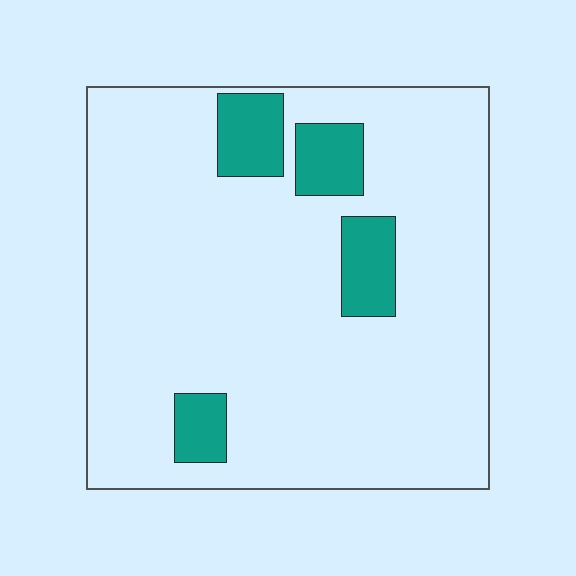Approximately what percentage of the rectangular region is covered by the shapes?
Approximately 10%.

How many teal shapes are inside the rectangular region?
4.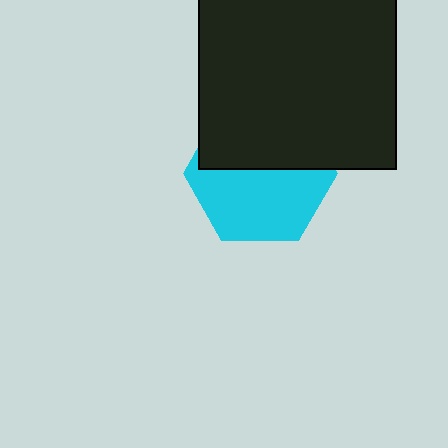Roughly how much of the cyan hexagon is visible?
About half of it is visible (roughly 55%).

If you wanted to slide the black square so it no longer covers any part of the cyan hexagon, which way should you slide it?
Slide it up — that is the most direct way to separate the two shapes.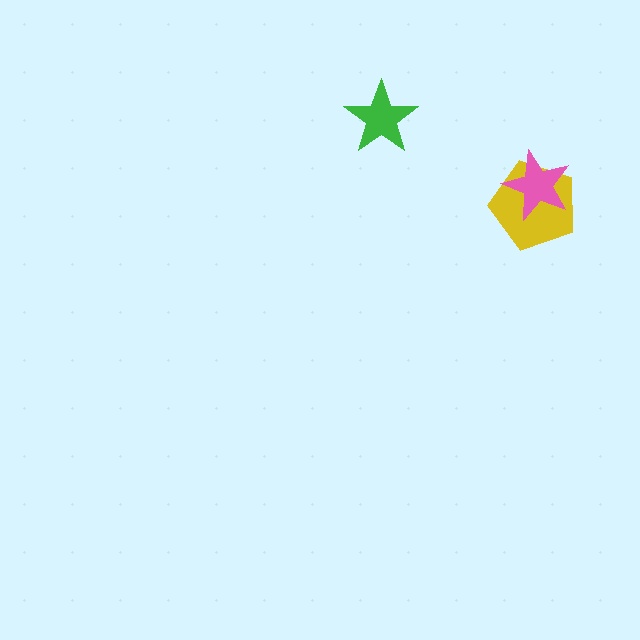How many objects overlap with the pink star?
1 object overlaps with the pink star.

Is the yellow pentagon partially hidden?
Yes, it is partially covered by another shape.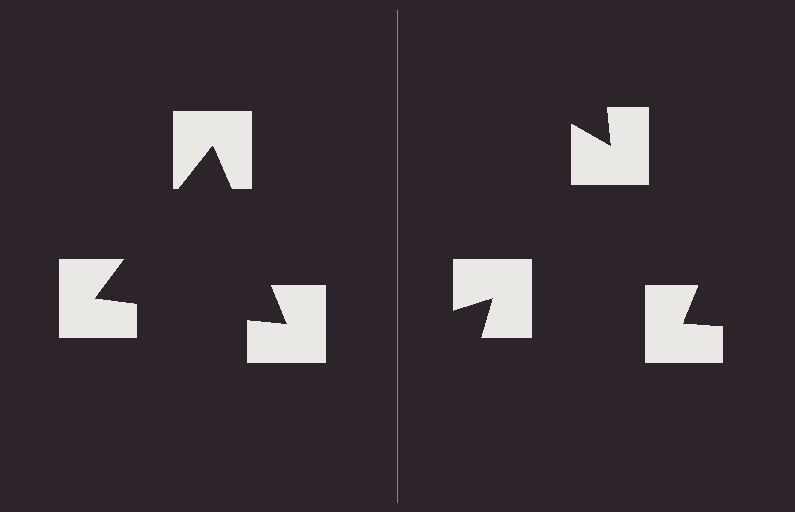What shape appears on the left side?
An illusory triangle.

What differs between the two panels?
The notched squares are positioned identically on both sides; only the wedge orientations differ. On the left they align to a triangle; on the right they are misaligned.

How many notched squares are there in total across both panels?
6 — 3 on each side.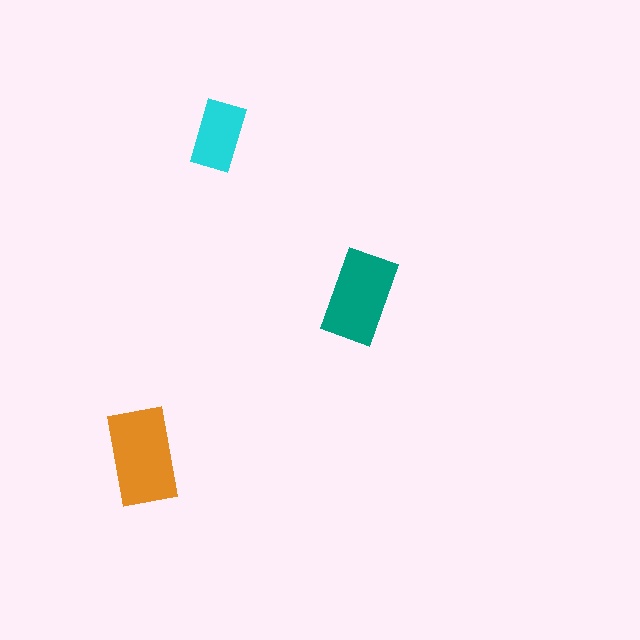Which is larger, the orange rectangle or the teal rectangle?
The orange one.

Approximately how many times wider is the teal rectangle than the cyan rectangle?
About 1.5 times wider.